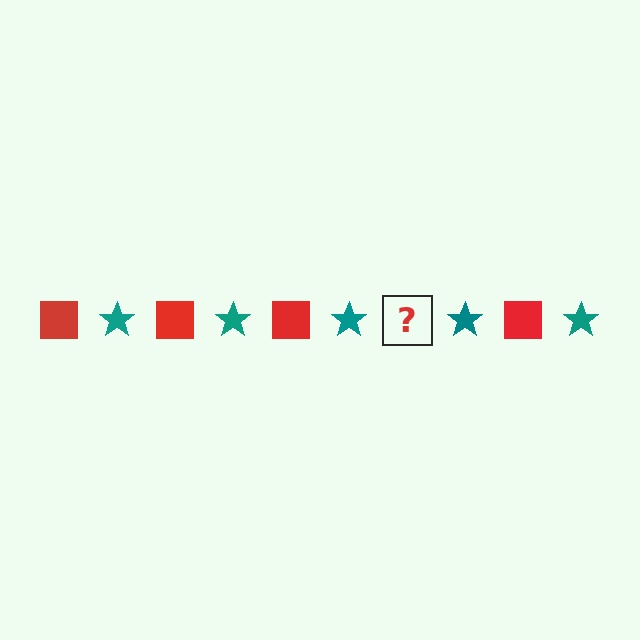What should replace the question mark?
The question mark should be replaced with a red square.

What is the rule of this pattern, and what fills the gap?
The rule is that the pattern alternates between red square and teal star. The gap should be filled with a red square.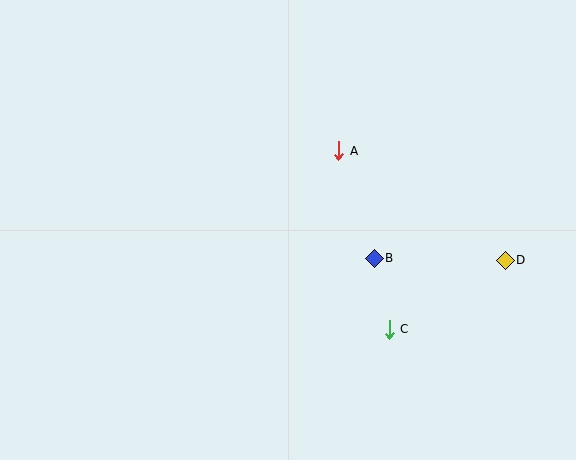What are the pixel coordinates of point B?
Point B is at (374, 258).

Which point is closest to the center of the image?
Point B at (374, 258) is closest to the center.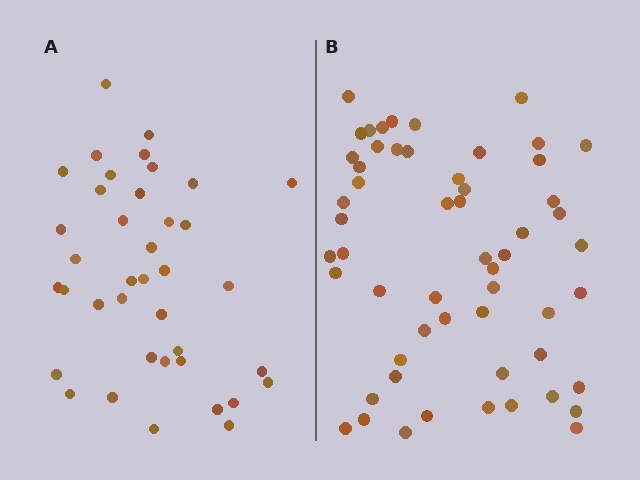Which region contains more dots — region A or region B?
Region B (the right region) has more dots.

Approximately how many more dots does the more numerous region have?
Region B has approximately 15 more dots than region A.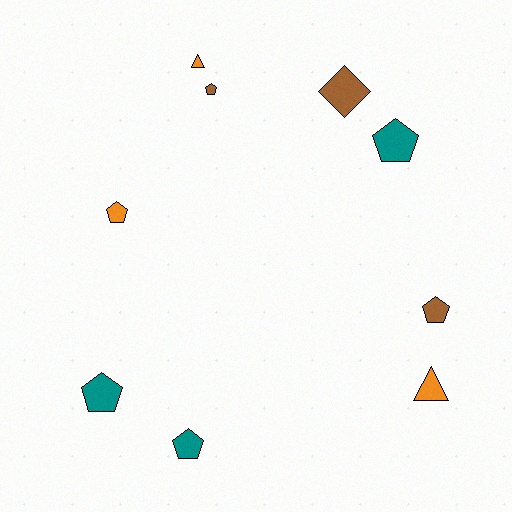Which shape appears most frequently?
Pentagon, with 6 objects.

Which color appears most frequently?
Brown, with 3 objects.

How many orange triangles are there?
There are 2 orange triangles.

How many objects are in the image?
There are 9 objects.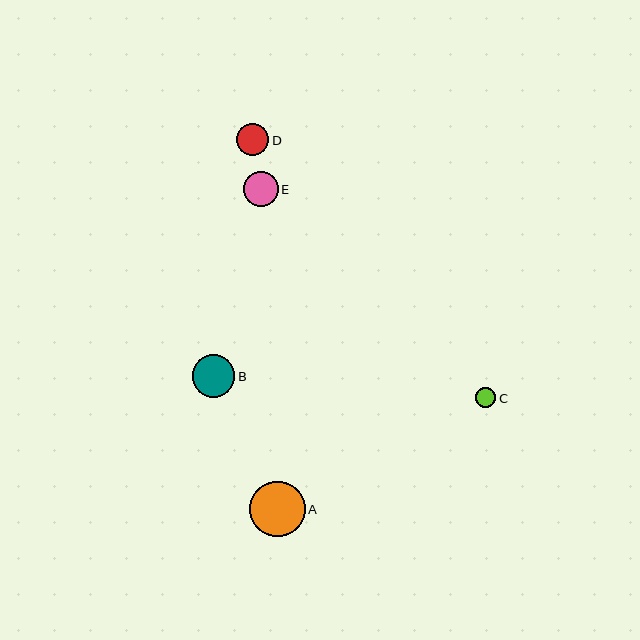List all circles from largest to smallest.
From largest to smallest: A, B, E, D, C.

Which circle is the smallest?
Circle C is the smallest with a size of approximately 20 pixels.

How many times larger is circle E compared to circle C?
Circle E is approximately 1.8 times the size of circle C.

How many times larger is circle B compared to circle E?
Circle B is approximately 1.2 times the size of circle E.